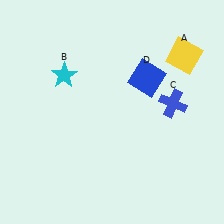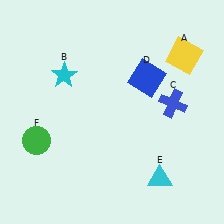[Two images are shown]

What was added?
A cyan triangle (E), a green circle (F) were added in Image 2.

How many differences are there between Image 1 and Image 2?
There are 2 differences between the two images.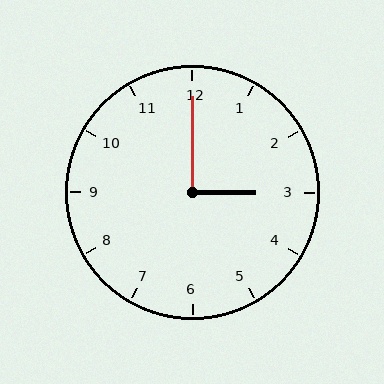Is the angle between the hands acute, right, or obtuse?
It is right.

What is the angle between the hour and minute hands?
Approximately 90 degrees.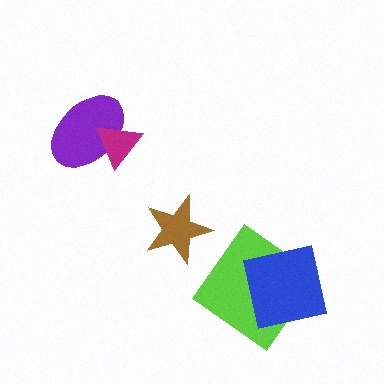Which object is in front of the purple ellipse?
The magenta triangle is in front of the purple ellipse.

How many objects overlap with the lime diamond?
1 object overlaps with the lime diamond.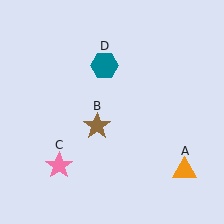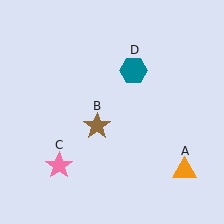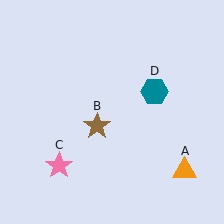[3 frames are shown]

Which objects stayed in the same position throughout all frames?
Orange triangle (object A) and brown star (object B) and pink star (object C) remained stationary.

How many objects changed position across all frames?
1 object changed position: teal hexagon (object D).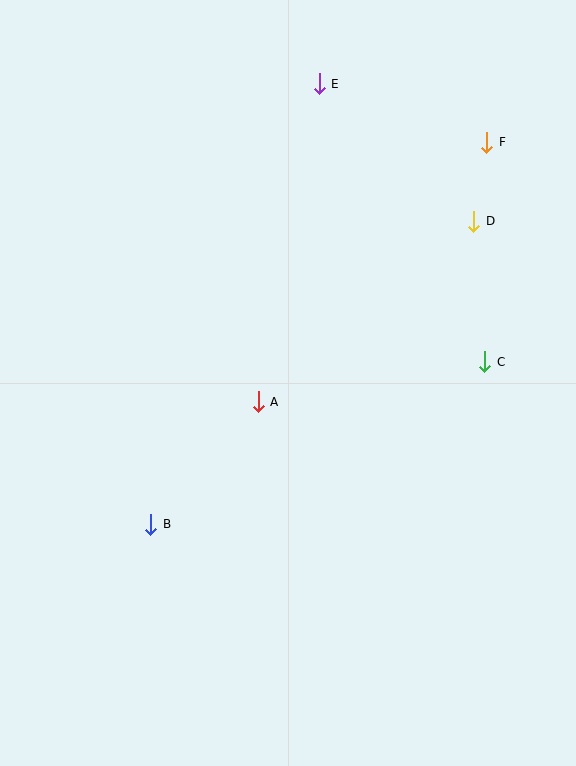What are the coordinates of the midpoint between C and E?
The midpoint between C and E is at (402, 223).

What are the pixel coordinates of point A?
Point A is at (258, 402).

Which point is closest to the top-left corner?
Point E is closest to the top-left corner.